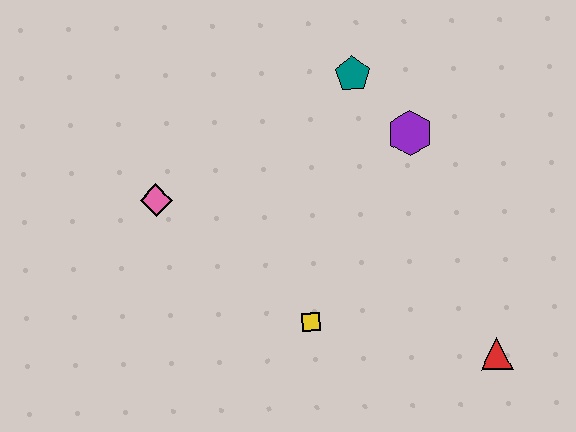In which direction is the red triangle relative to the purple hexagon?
The red triangle is below the purple hexagon.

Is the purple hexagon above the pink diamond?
Yes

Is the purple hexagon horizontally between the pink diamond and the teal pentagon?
No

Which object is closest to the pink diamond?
The yellow square is closest to the pink diamond.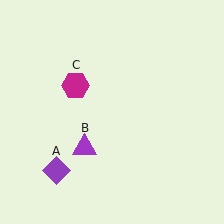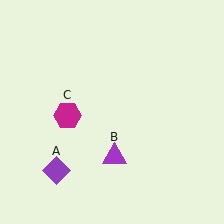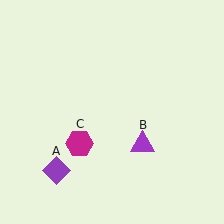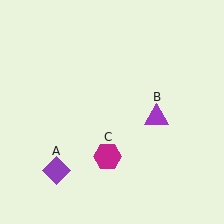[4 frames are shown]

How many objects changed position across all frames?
2 objects changed position: purple triangle (object B), magenta hexagon (object C).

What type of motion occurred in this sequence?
The purple triangle (object B), magenta hexagon (object C) rotated counterclockwise around the center of the scene.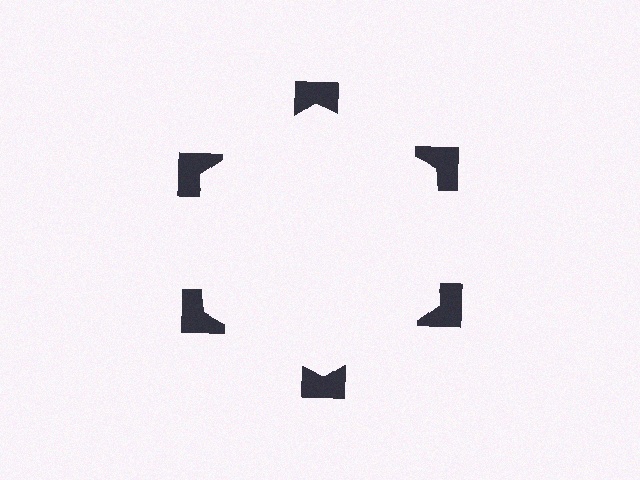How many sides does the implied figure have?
6 sides.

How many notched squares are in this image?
There are 6 — one at each vertex of the illusory hexagon.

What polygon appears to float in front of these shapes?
An illusory hexagon — its edges are inferred from the aligned wedge cuts in the notched squares, not physically drawn.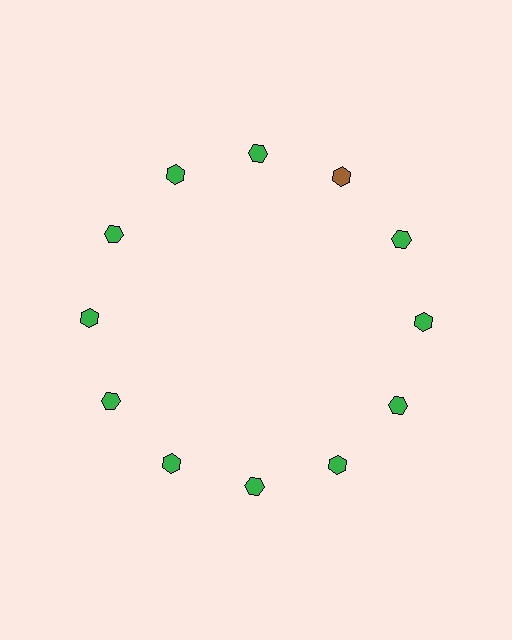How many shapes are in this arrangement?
There are 12 shapes arranged in a ring pattern.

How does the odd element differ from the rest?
It has a different color: brown instead of green.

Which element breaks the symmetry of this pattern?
The brown hexagon at roughly the 1 o'clock position breaks the symmetry. All other shapes are green hexagons.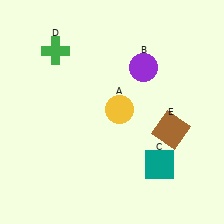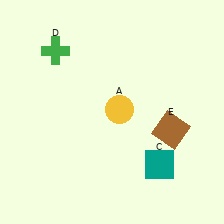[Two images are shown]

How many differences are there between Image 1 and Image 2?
There is 1 difference between the two images.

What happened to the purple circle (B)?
The purple circle (B) was removed in Image 2. It was in the top-right area of Image 1.